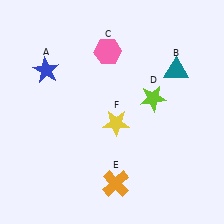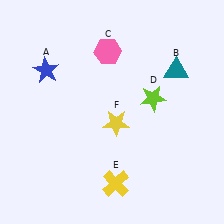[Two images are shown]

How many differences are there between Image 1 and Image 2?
There is 1 difference between the two images.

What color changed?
The cross (E) changed from orange in Image 1 to yellow in Image 2.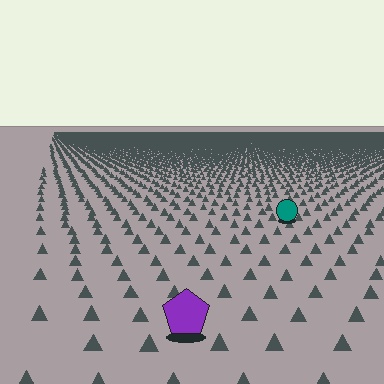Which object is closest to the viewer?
The purple pentagon is closest. The texture marks near it are larger and more spread out.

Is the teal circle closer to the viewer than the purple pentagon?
No. The purple pentagon is closer — you can tell from the texture gradient: the ground texture is coarser near it.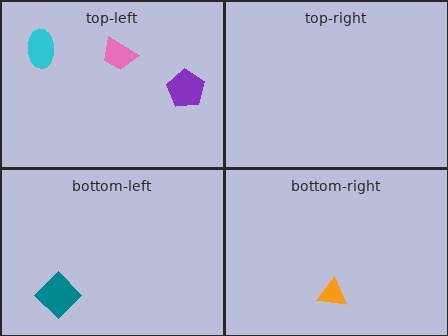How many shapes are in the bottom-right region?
1.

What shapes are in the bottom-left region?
The teal diamond.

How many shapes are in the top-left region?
3.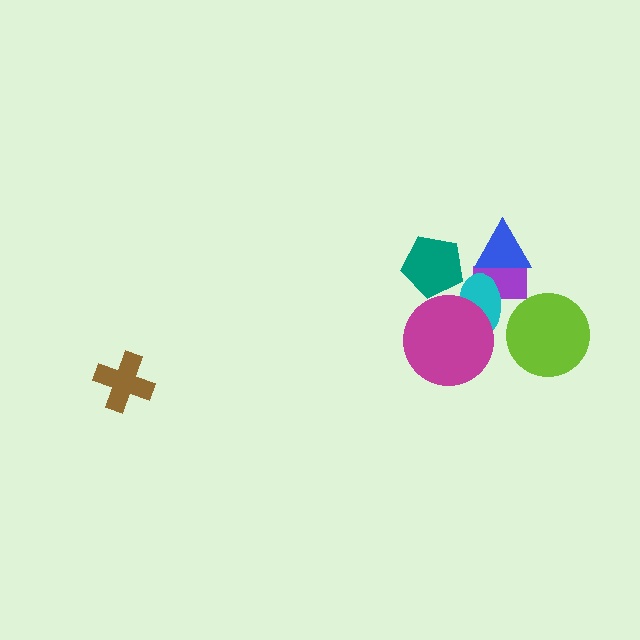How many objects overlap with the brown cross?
0 objects overlap with the brown cross.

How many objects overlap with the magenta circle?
1 object overlaps with the magenta circle.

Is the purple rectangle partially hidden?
Yes, it is partially covered by another shape.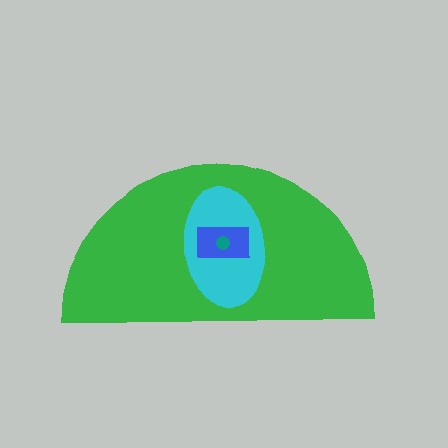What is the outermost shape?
The green semicircle.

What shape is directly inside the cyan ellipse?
The blue rectangle.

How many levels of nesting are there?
4.